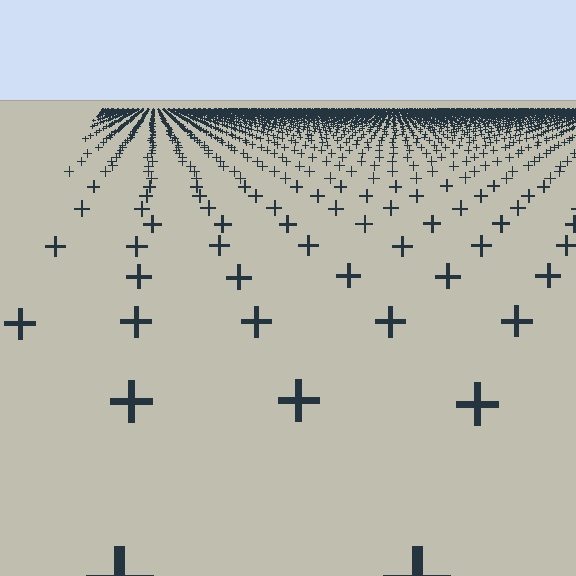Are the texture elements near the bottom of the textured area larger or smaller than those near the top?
Larger. Near the bottom, elements are closer to the viewer and appear at a bigger on-screen size.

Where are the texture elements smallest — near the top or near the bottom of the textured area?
Near the top.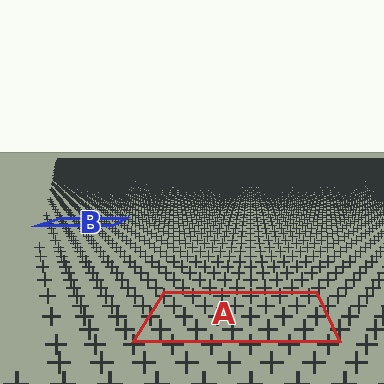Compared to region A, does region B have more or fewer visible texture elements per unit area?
Region B has more texture elements per unit area — they are packed more densely because it is farther away.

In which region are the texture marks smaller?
The texture marks are smaller in region B, because it is farther away.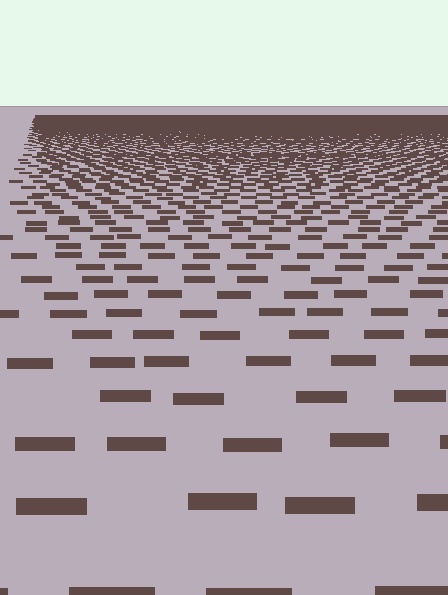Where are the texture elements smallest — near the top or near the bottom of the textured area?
Near the top.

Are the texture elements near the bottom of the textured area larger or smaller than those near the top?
Larger. Near the bottom, elements are closer to the viewer and appear at a bigger on-screen size.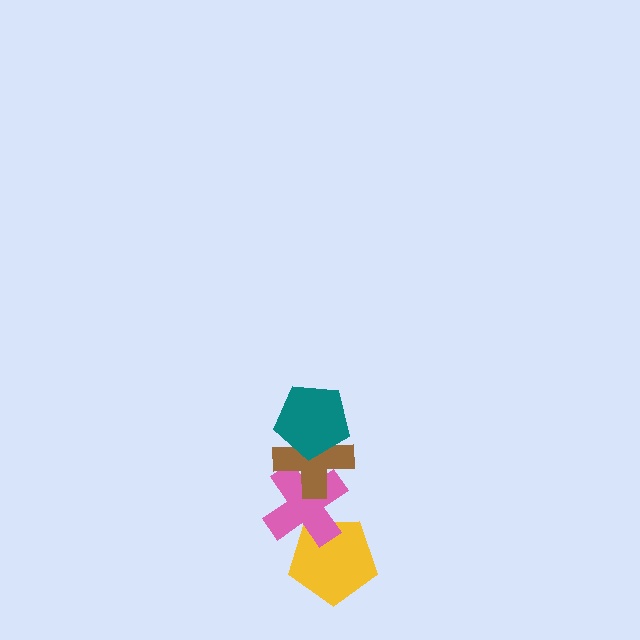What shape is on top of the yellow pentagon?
The pink cross is on top of the yellow pentagon.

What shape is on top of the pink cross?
The brown cross is on top of the pink cross.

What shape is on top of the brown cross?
The teal pentagon is on top of the brown cross.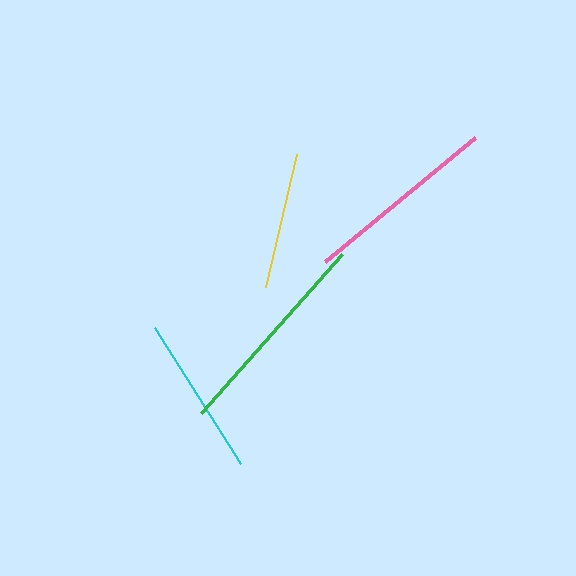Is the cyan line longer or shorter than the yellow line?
The cyan line is longer than the yellow line.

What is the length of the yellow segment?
The yellow segment is approximately 136 pixels long.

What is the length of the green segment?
The green segment is approximately 213 pixels long.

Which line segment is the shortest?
The yellow line is the shortest at approximately 136 pixels.